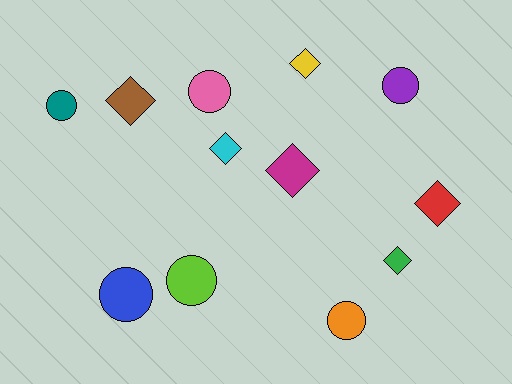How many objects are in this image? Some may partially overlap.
There are 12 objects.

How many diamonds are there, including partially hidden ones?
There are 6 diamonds.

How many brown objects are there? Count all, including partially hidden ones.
There is 1 brown object.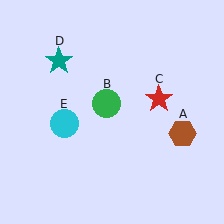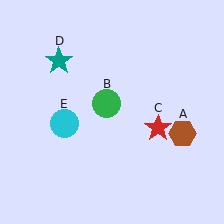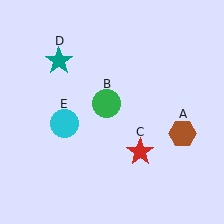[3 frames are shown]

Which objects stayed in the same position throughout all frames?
Brown hexagon (object A) and green circle (object B) and teal star (object D) and cyan circle (object E) remained stationary.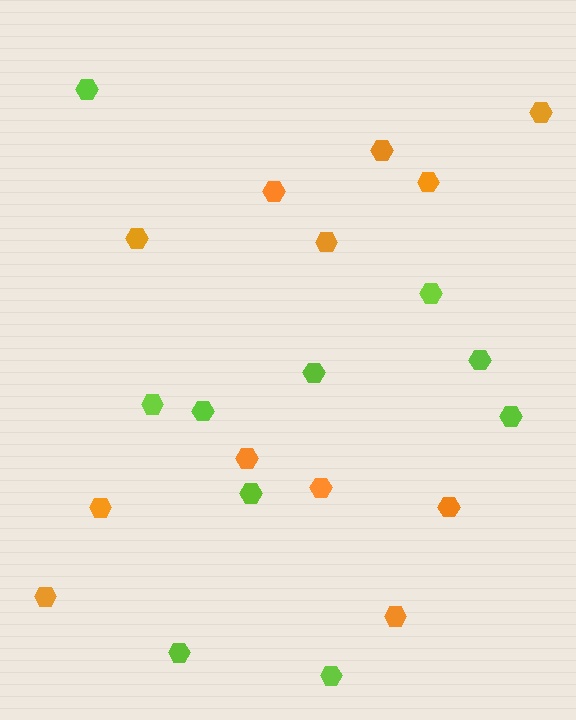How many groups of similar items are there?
There are 2 groups: one group of lime hexagons (10) and one group of orange hexagons (12).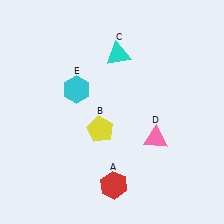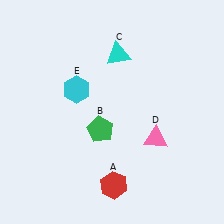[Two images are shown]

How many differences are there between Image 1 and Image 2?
There is 1 difference between the two images.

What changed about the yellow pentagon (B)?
In Image 1, B is yellow. In Image 2, it changed to green.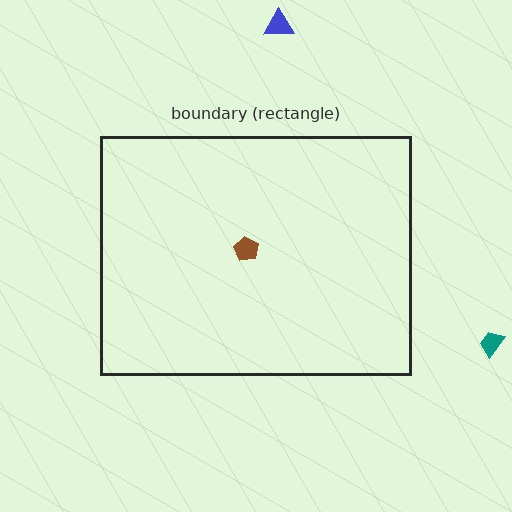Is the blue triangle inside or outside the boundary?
Outside.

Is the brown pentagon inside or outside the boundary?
Inside.